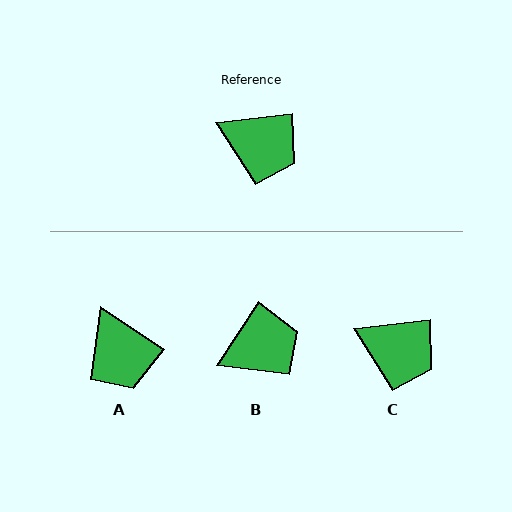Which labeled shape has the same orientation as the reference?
C.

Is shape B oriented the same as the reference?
No, it is off by about 50 degrees.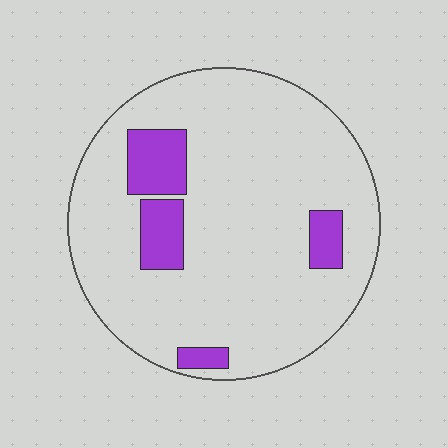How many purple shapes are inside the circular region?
4.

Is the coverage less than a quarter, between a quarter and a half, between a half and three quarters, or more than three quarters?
Less than a quarter.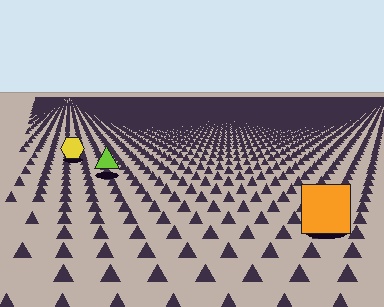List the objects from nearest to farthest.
From nearest to farthest: the orange square, the lime triangle, the yellow hexagon.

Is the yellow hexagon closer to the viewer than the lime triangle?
No. The lime triangle is closer — you can tell from the texture gradient: the ground texture is coarser near it.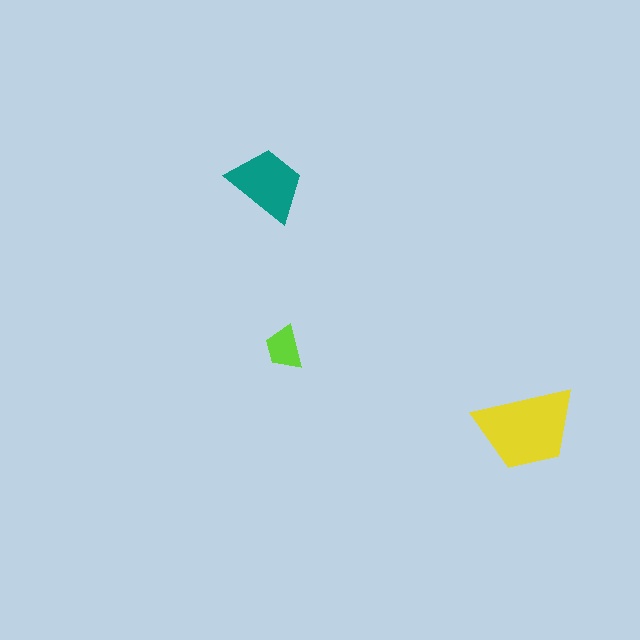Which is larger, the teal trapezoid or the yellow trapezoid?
The yellow one.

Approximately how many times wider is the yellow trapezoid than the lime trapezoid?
About 2.5 times wider.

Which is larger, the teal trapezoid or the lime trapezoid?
The teal one.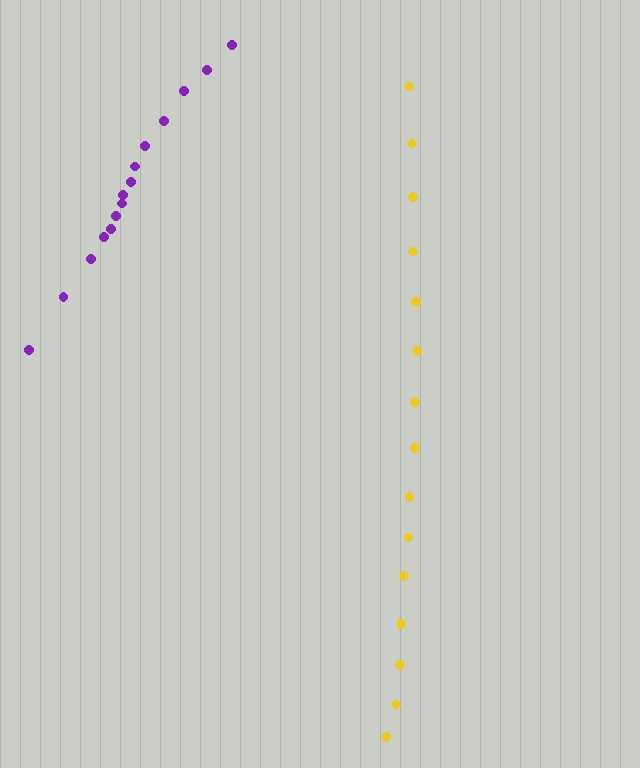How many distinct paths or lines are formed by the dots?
There are 2 distinct paths.